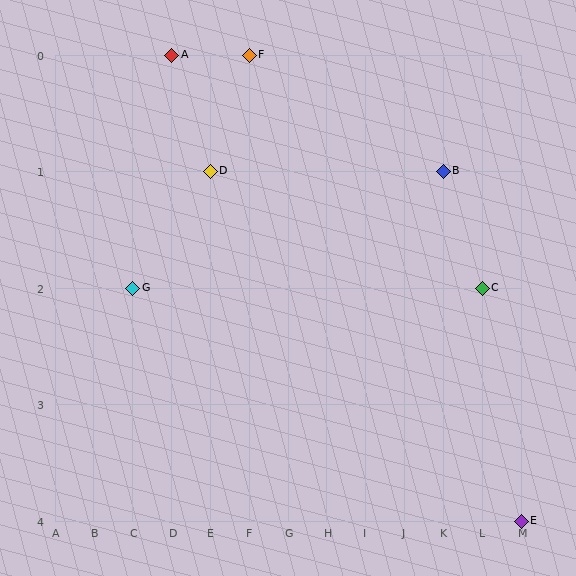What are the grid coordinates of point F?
Point F is at grid coordinates (F, 0).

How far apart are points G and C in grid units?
Points G and C are 9 columns apart.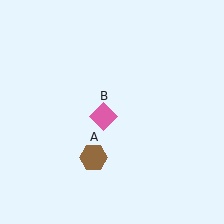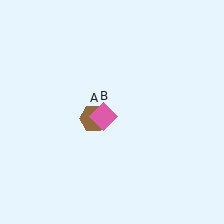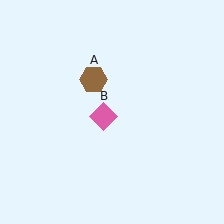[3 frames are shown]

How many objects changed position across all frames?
1 object changed position: brown hexagon (object A).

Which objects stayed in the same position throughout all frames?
Pink diamond (object B) remained stationary.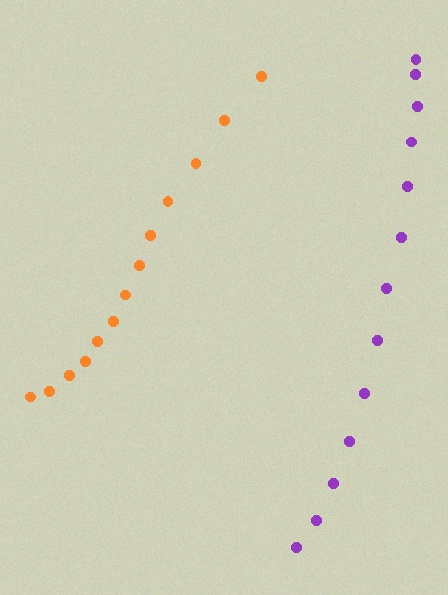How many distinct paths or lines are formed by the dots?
There are 2 distinct paths.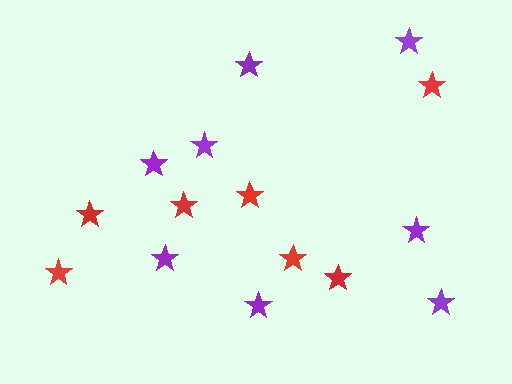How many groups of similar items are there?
There are 2 groups: one group of purple stars (8) and one group of red stars (7).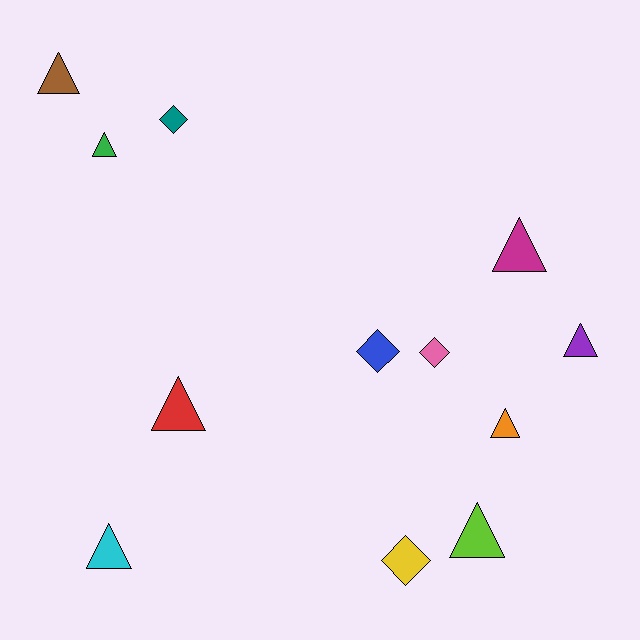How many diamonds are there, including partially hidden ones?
There are 4 diamonds.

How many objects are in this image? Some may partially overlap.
There are 12 objects.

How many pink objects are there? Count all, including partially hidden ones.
There is 1 pink object.